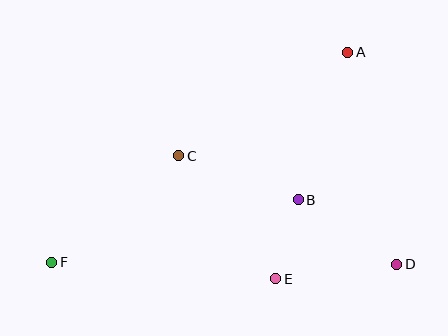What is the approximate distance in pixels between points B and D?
The distance between B and D is approximately 118 pixels.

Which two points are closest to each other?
Points B and E are closest to each other.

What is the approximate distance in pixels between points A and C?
The distance between A and C is approximately 198 pixels.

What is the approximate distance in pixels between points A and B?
The distance between A and B is approximately 155 pixels.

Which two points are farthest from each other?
Points A and F are farthest from each other.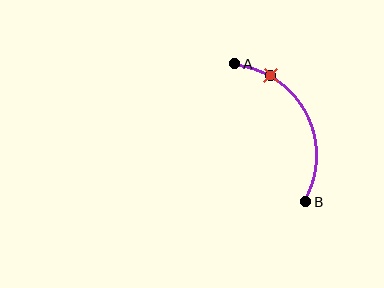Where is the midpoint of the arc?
The arc midpoint is the point on the curve farthest from the straight line joining A and B. It sits to the right of that line.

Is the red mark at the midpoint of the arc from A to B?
No. The red mark lies on the arc but is closer to endpoint A. The arc midpoint would be at the point on the curve equidistant along the arc from both A and B.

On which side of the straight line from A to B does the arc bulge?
The arc bulges to the right of the straight line connecting A and B.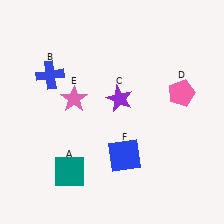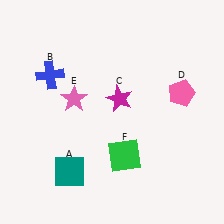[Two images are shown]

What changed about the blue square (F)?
In Image 1, F is blue. In Image 2, it changed to green.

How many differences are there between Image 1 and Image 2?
There are 2 differences between the two images.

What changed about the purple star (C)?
In Image 1, C is purple. In Image 2, it changed to magenta.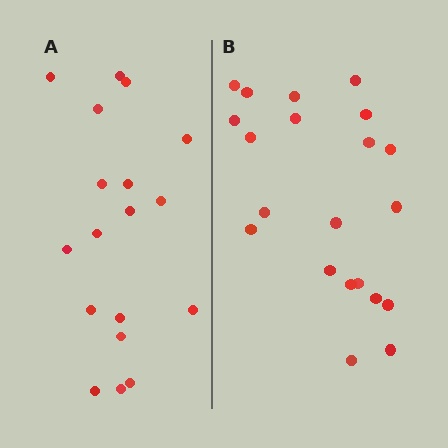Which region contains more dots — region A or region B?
Region B (the right region) has more dots.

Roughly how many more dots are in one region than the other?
Region B has just a few more — roughly 2 or 3 more dots than region A.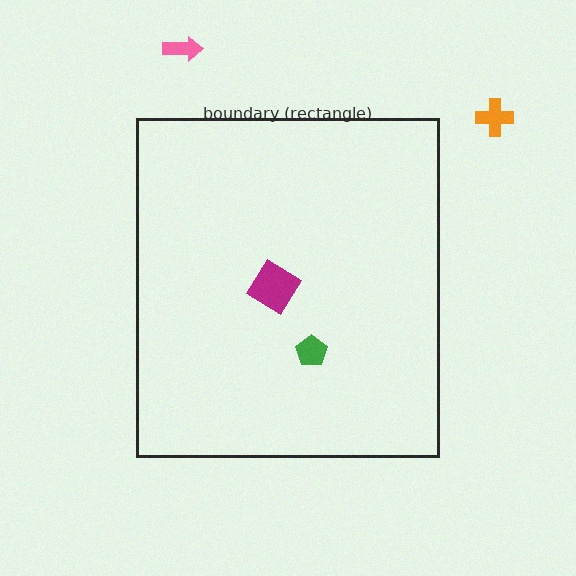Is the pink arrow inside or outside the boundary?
Outside.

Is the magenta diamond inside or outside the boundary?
Inside.